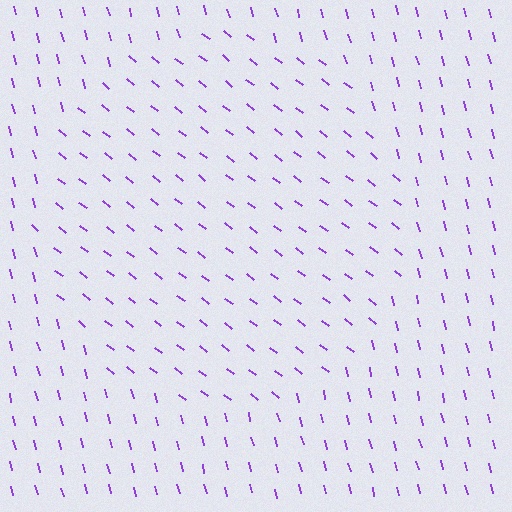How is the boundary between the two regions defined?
The boundary is defined purely by a change in line orientation (approximately 38 degrees difference). All lines are the same color and thickness.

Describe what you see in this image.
The image is filled with small purple line segments. A circle region in the image has lines oriented differently from the surrounding lines, creating a visible texture boundary.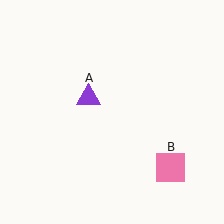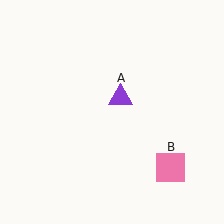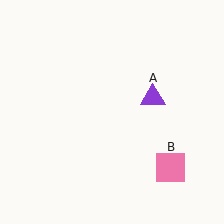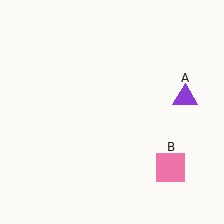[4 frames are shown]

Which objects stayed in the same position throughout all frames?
Pink square (object B) remained stationary.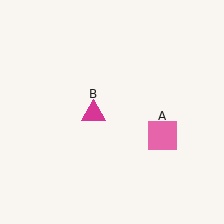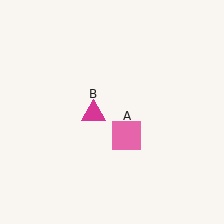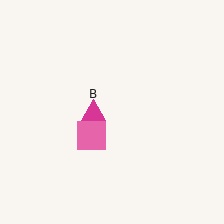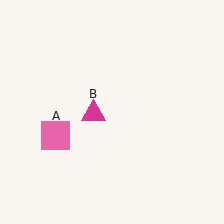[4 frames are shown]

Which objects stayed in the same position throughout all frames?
Magenta triangle (object B) remained stationary.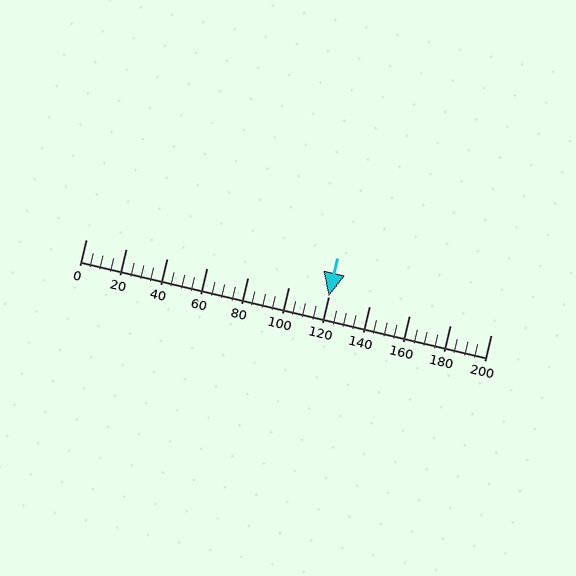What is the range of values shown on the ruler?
The ruler shows values from 0 to 200.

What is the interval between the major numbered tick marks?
The major tick marks are spaced 20 units apart.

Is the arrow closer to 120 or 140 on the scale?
The arrow is closer to 120.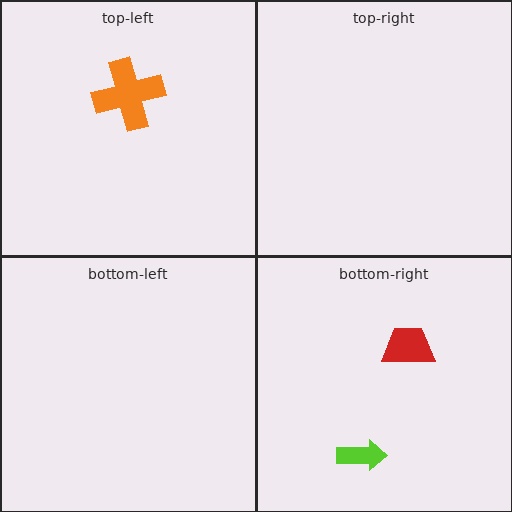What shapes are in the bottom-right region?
The red trapezoid, the lime arrow.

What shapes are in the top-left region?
The orange cross.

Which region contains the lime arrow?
The bottom-right region.